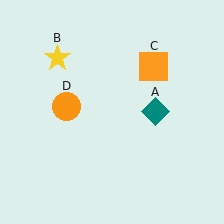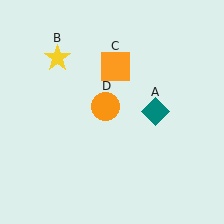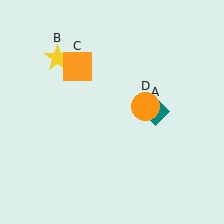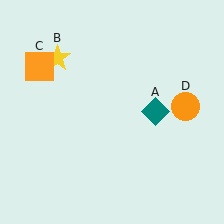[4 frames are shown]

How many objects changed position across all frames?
2 objects changed position: orange square (object C), orange circle (object D).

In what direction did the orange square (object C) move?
The orange square (object C) moved left.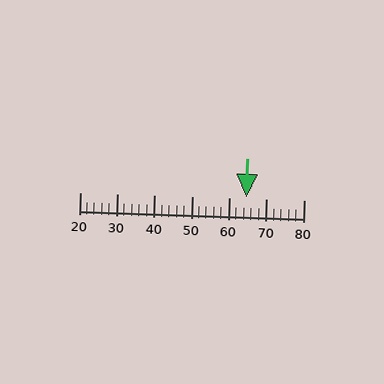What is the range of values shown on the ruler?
The ruler shows values from 20 to 80.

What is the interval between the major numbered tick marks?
The major tick marks are spaced 10 units apart.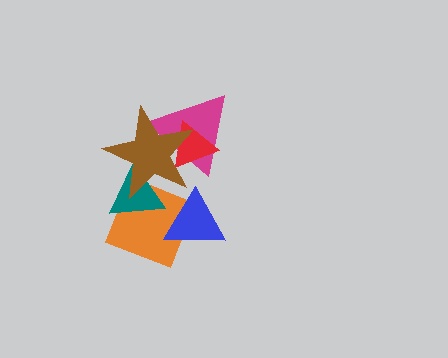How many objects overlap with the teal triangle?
2 objects overlap with the teal triangle.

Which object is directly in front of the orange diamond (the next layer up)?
The blue triangle is directly in front of the orange diamond.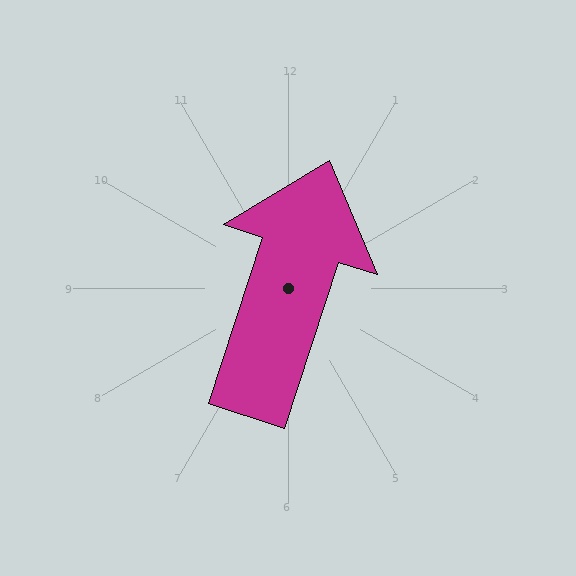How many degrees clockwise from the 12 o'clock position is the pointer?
Approximately 18 degrees.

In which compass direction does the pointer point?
North.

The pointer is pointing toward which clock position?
Roughly 1 o'clock.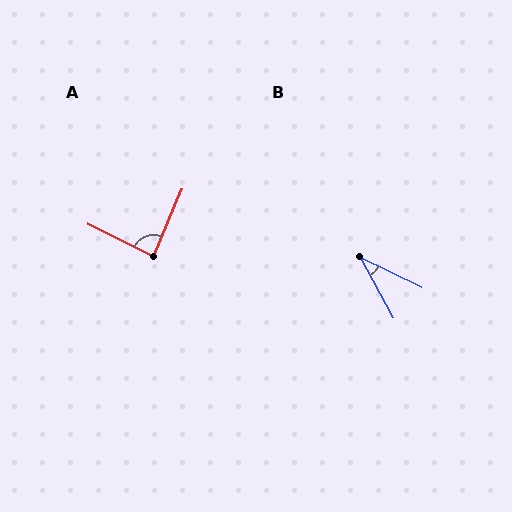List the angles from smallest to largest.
B (35°), A (86°).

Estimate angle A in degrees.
Approximately 86 degrees.